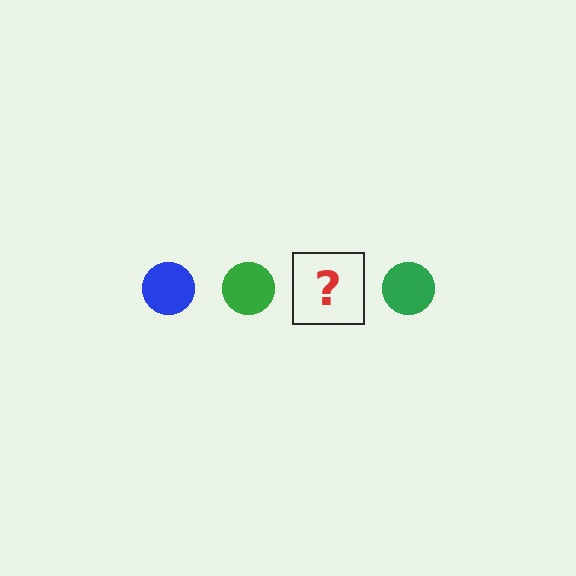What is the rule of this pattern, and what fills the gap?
The rule is that the pattern cycles through blue, green circles. The gap should be filled with a blue circle.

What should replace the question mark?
The question mark should be replaced with a blue circle.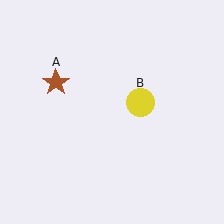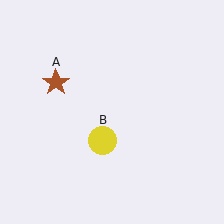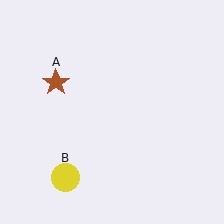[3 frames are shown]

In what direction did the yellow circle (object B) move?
The yellow circle (object B) moved down and to the left.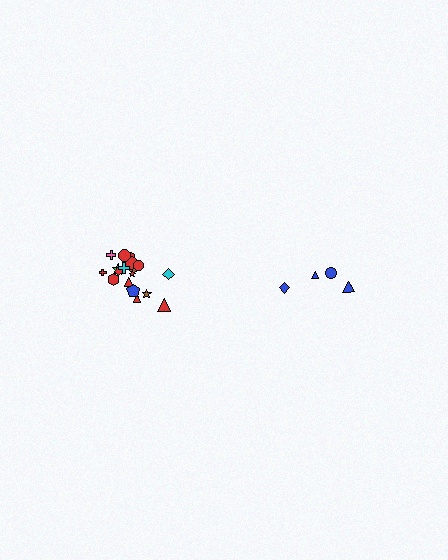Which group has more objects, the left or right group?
The left group.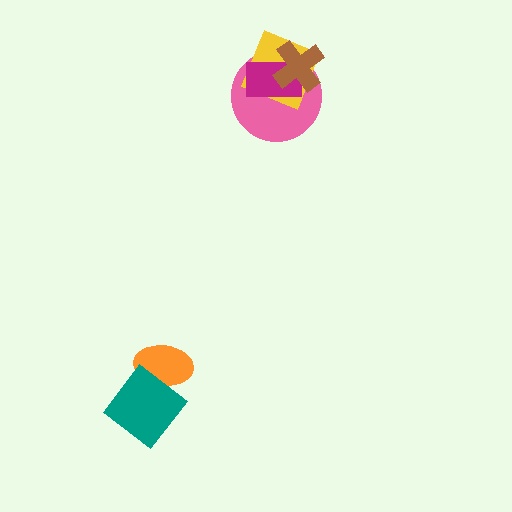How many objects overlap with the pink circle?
3 objects overlap with the pink circle.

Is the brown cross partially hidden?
No, no other shape covers it.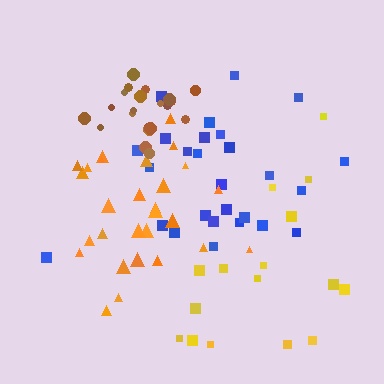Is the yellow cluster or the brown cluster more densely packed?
Brown.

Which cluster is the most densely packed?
Brown.